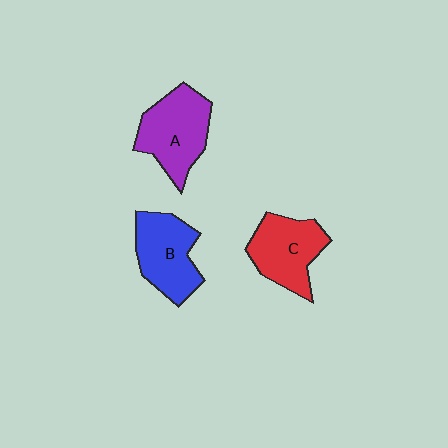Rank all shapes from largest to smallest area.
From largest to smallest: A (purple), B (blue), C (red).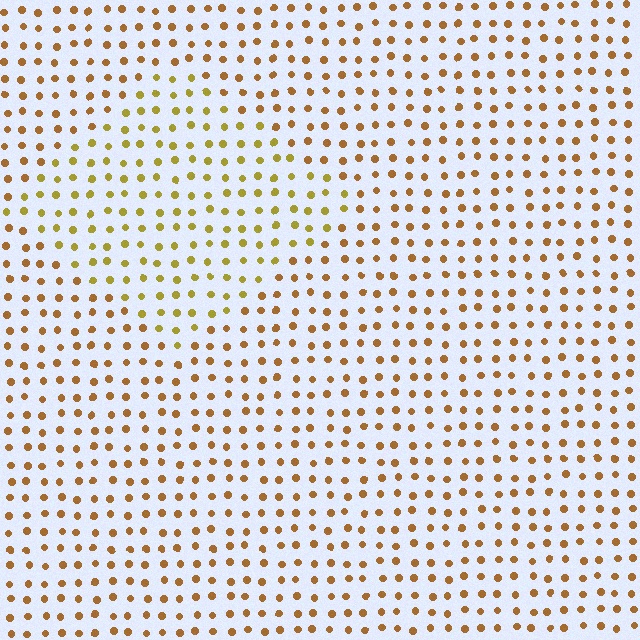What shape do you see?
I see a diamond.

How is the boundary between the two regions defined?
The boundary is defined purely by a slight shift in hue (about 25 degrees). Spacing, size, and orientation are identical on both sides.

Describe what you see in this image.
The image is filled with small brown elements in a uniform arrangement. A diamond-shaped region is visible where the elements are tinted to a slightly different hue, forming a subtle color boundary.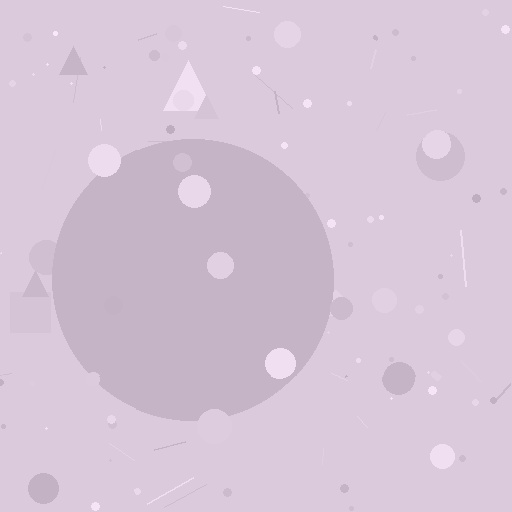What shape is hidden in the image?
A circle is hidden in the image.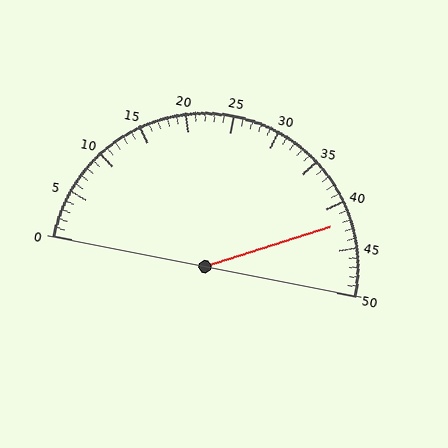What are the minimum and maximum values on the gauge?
The gauge ranges from 0 to 50.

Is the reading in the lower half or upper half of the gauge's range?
The reading is in the upper half of the range (0 to 50).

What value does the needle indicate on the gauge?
The needle indicates approximately 42.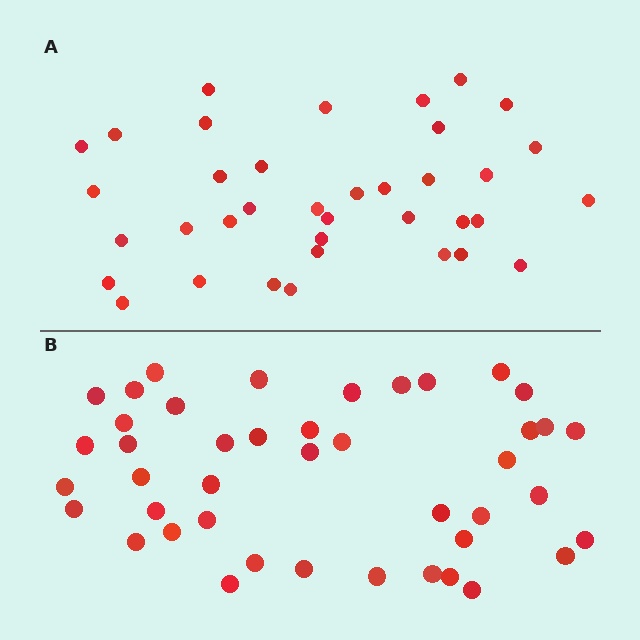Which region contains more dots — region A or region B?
Region B (the bottom region) has more dots.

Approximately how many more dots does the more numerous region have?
Region B has about 6 more dots than region A.